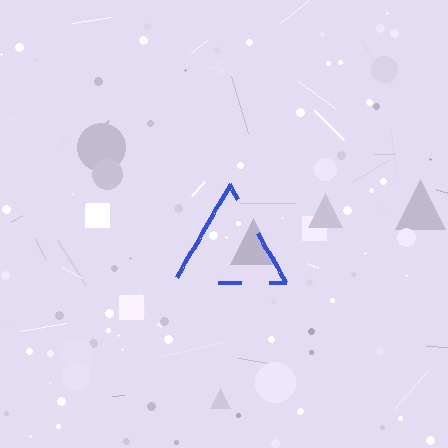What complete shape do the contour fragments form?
The contour fragments form a triangle.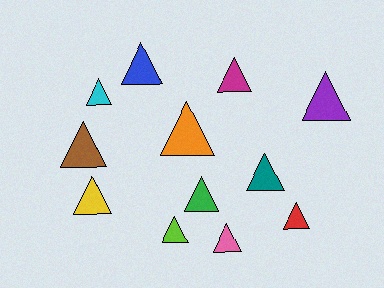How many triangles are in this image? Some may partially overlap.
There are 12 triangles.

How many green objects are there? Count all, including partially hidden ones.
There is 1 green object.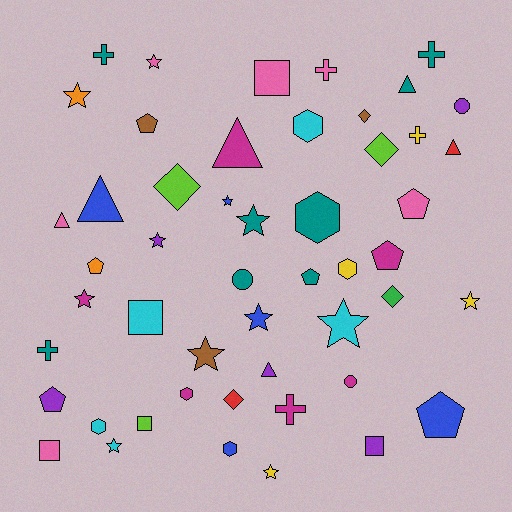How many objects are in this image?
There are 50 objects.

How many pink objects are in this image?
There are 6 pink objects.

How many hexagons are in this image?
There are 6 hexagons.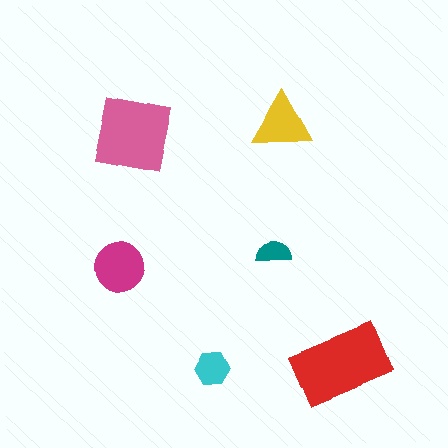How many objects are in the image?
There are 6 objects in the image.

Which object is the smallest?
The teal semicircle.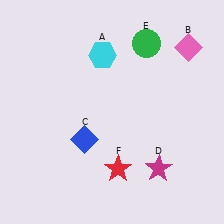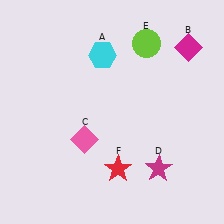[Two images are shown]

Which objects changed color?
B changed from pink to magenta. C changed from blue to pink. E changed from green to lime.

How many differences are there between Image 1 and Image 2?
There are 3 differences between the two images.